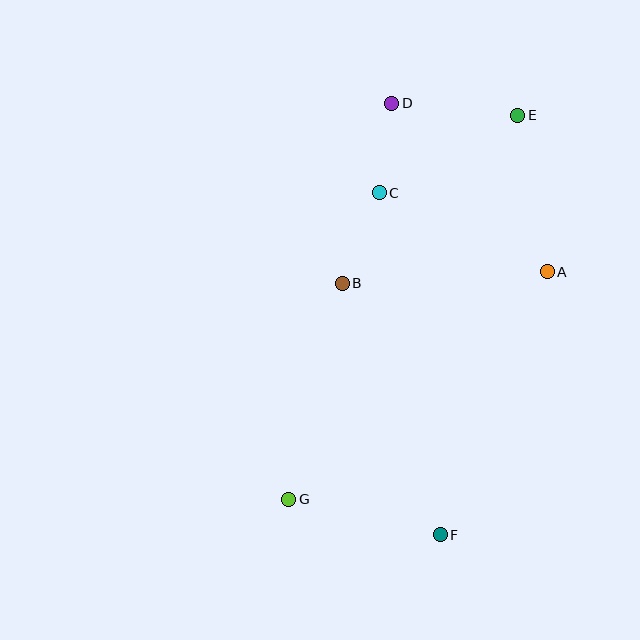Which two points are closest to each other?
Points C and D are closest to each other.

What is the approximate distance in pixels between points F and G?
The distance between F and G is approximately 155 pixels.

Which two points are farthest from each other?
Points E and G are farthest from each other.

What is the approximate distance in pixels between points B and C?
The distance between B and C is approximately 98 pixels.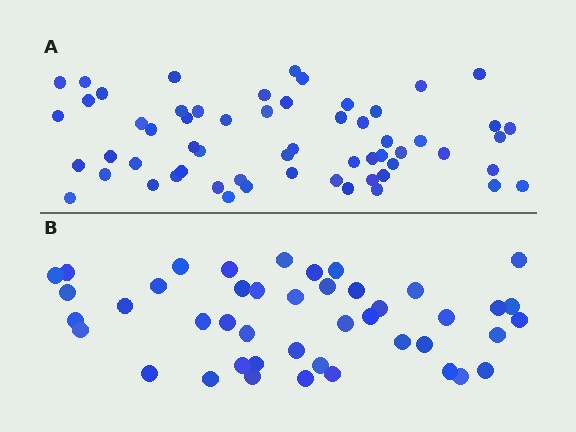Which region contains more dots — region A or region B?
Region A (the top region) has more dots.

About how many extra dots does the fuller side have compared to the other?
Region A has approximately 15 more dots than region B.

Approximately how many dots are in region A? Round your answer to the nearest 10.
About 60 dots. (The exact count is 59, which rounds to 60.)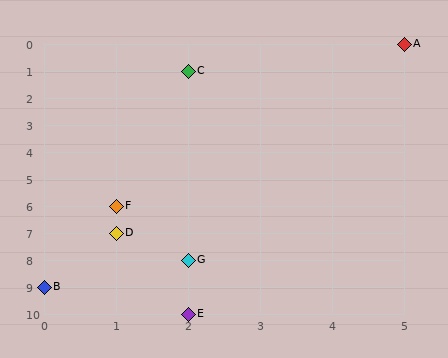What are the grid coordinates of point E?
Point E is at grid coordinates (2, 10).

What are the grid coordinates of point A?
Point A is at grid coordinates (5, 0).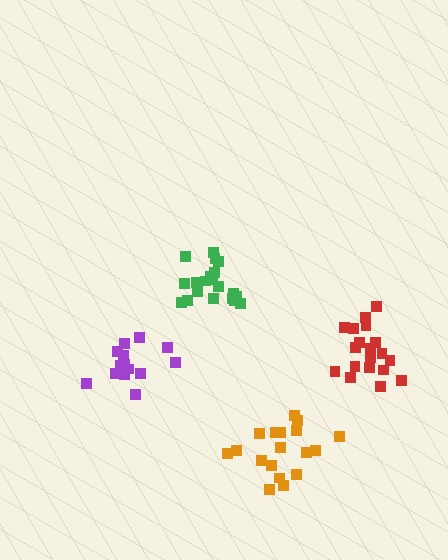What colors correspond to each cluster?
The clusters are colored: red, green, orange, purple.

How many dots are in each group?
Group 1: 19 dots, Group 2: 20 dots, Group 3: 18 dots, Group 4: 14 dots (71 total).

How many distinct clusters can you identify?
There are 4 distinct clusters.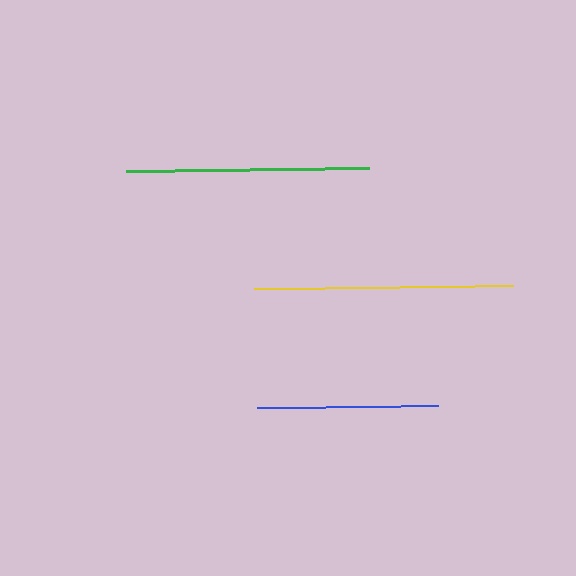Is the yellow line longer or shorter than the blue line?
The yellow line is longer than the blue line.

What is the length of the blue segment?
The blue segment is approximately 181 pixels long.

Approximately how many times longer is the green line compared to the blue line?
The green line is approximately 1.3 times the length of the blue line.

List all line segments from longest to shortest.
From longest to shortest: yellow, green, blue.